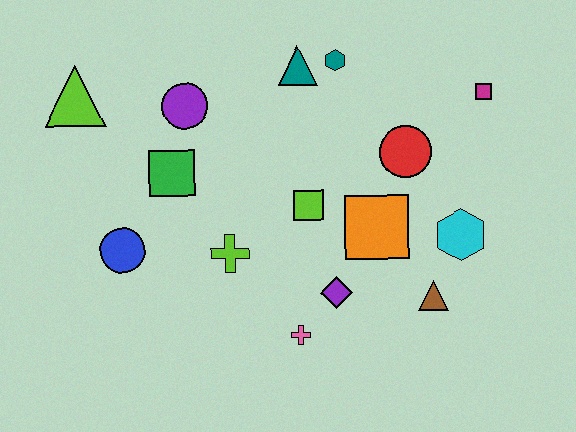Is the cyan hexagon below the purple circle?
Yes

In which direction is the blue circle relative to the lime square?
The blue circle is to the left of the lime square.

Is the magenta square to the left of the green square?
No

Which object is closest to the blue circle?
The green square is closest to the blue circle.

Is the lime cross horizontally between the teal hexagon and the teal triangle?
No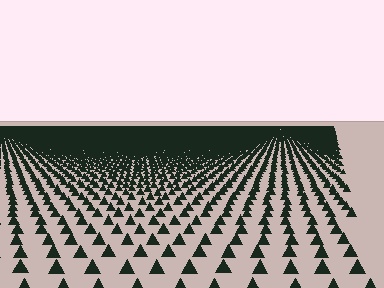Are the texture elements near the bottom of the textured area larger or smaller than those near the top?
Larger. Near the bottom, elements are closer to the viewer and appear at a bigger on-screen size.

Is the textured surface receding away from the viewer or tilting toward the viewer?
The surface is receding away from the viewer. Texture elements get smaller and denser toward the top.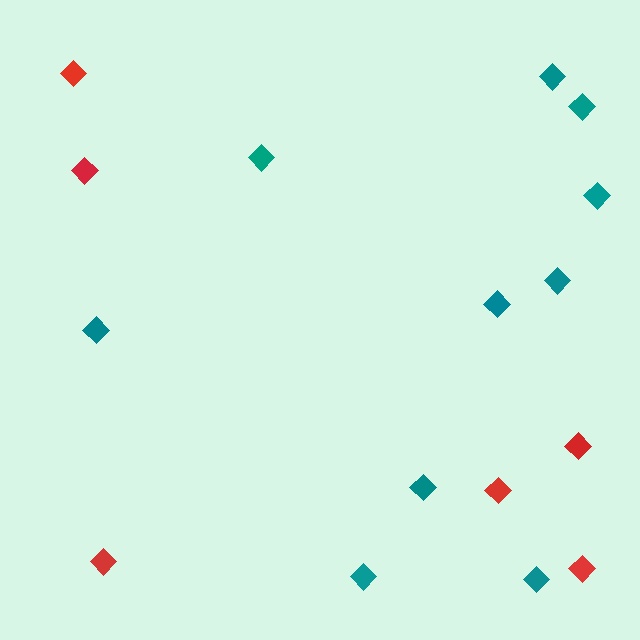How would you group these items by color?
There are 2 groups: one group of red diamonds (6) and one group of teal diamonds (10).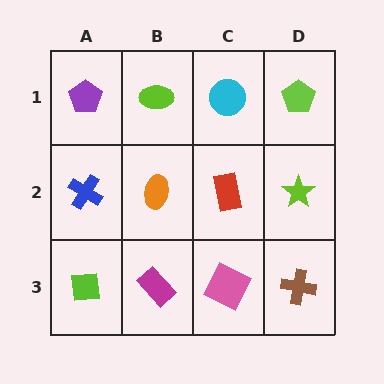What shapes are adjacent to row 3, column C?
A red rectangle (row 2, column C), a magenta rectangle (row 3, column B), a brown cross (row 3, column D).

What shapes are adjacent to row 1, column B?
An orange ellipse (row 2, column B), a purple pentagon (row 1, column A), a cyan circle (row 1, column C).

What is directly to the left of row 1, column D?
A cyan circle.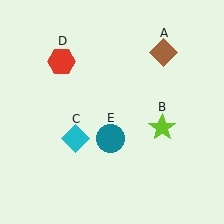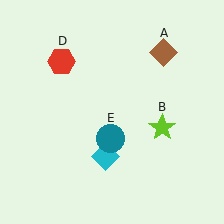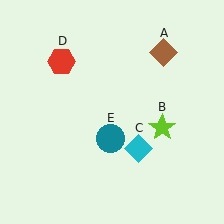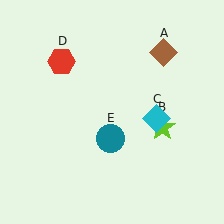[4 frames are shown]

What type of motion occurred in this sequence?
The cyan diamond (object C) rotated counterclockwise around the center of the scene.